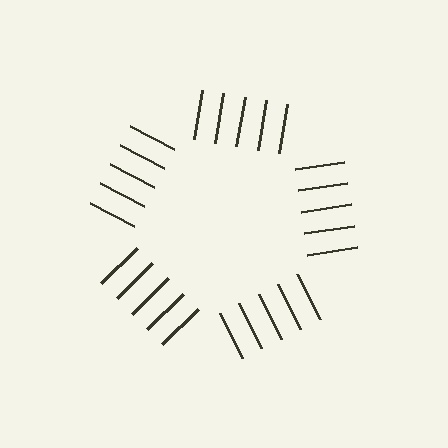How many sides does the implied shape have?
5 sides — the line-ends trace a pentagon.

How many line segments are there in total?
25 — 5 along each of the 5 edges.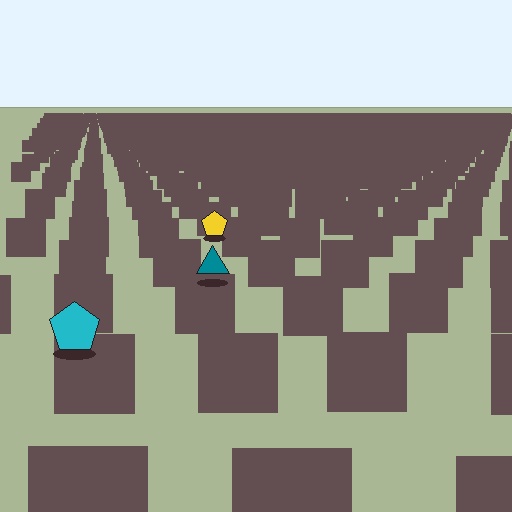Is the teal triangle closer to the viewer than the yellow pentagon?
Yes. The teal triangle is closer — you can tell from the texture gradient: the ground texture is coarser near it.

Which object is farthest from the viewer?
The yellow pentagon is farthest from the viewer. It appears smaller and the ground texture around it is denser.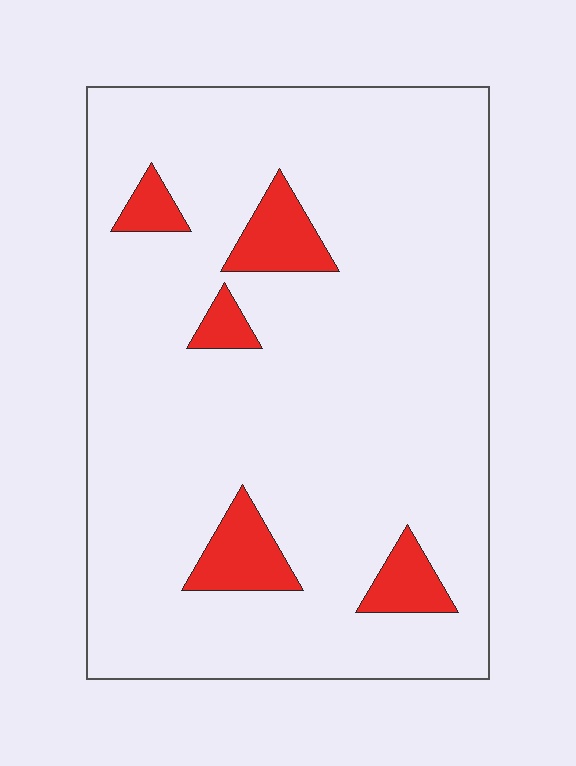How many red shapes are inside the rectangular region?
5.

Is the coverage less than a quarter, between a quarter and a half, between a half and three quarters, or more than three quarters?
Less than a quarter.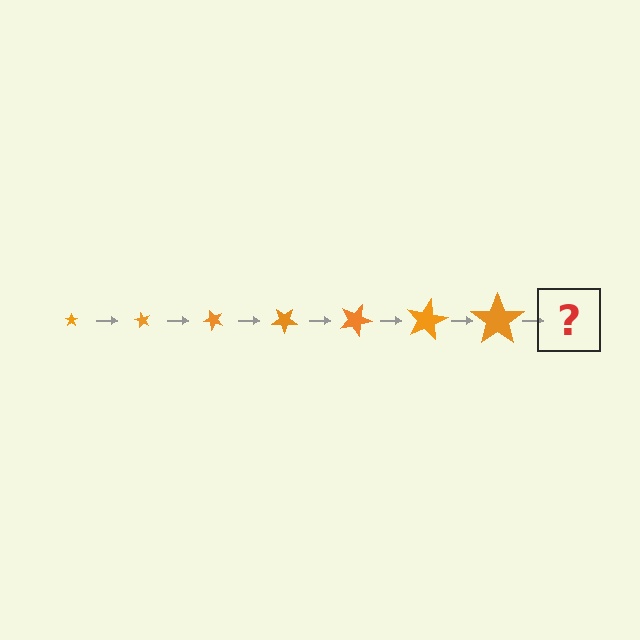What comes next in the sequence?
The next element should be a star, larger than the previous one and rotated 420 degrees from the start.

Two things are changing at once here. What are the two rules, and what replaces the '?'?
The two rules are that the star grows larger each step and it rotates 60 degrees each step. The '?' should be a star, larger than the previous one and rotated 420 degrees from the start.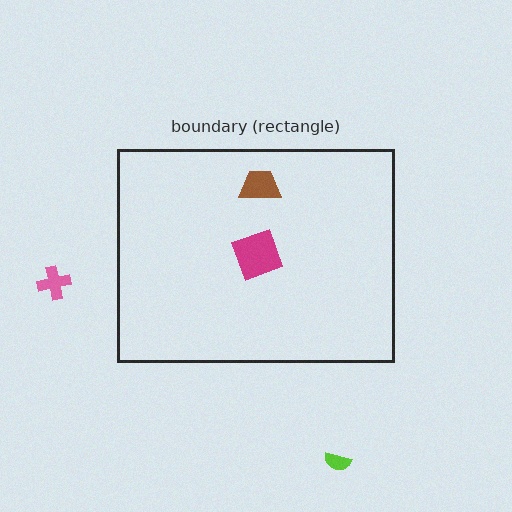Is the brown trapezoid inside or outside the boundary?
Inside.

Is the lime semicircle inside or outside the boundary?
Outside.